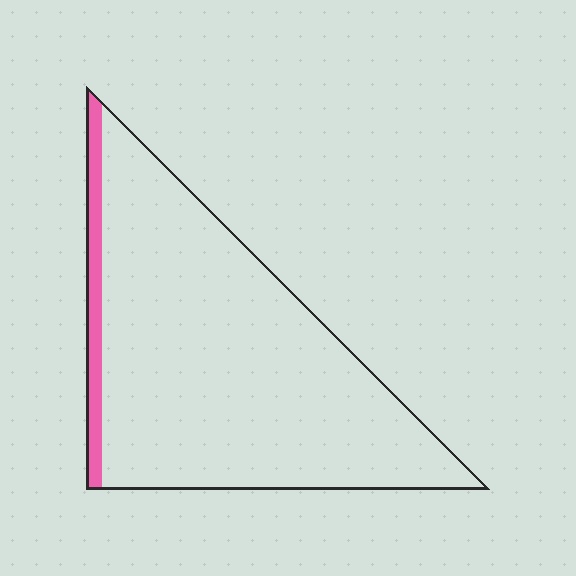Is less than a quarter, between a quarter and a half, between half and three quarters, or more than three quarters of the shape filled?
Less than a quarter.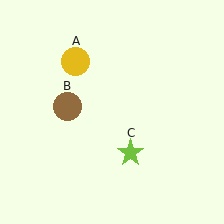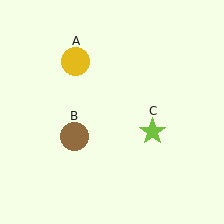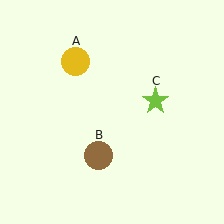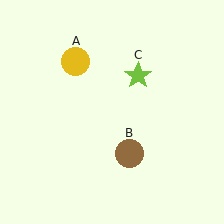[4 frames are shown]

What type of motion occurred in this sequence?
The brown circle (object B), lime star (object C) rotated counterclockwise around the center of the scene.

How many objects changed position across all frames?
2 objects changed position: brown circle (object B), lime star (object C).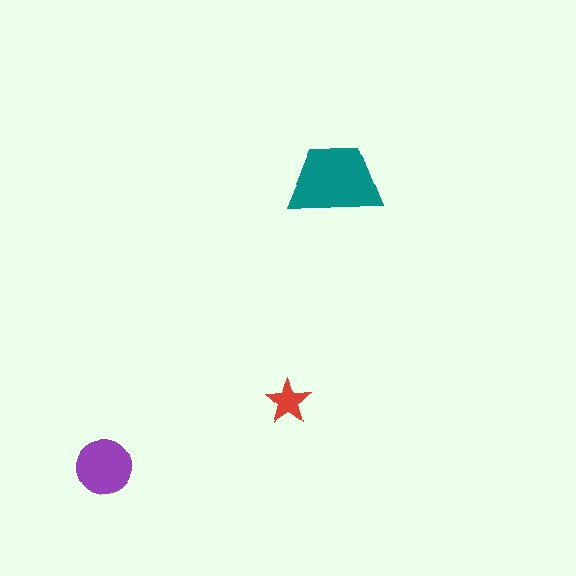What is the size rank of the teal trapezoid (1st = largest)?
1st.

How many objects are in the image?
There are 3 objects in the image.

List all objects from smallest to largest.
The red star, the purple circle, the teal trapezoid.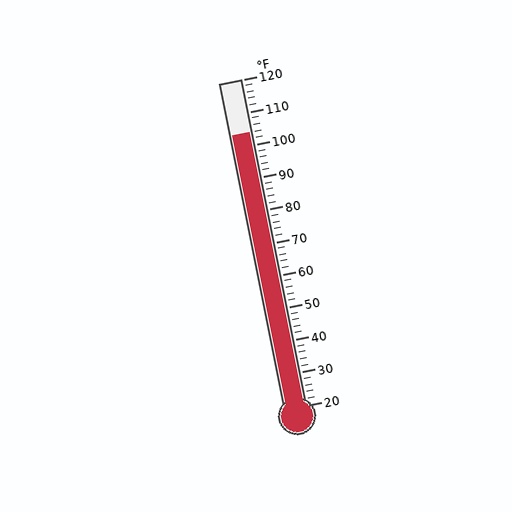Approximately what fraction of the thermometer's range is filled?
The thermometer is filled to approximately 85% of its range.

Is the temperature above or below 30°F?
The temperature is above 30°F.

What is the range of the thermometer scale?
The thermometer scale ranges from 20°F to 120°F.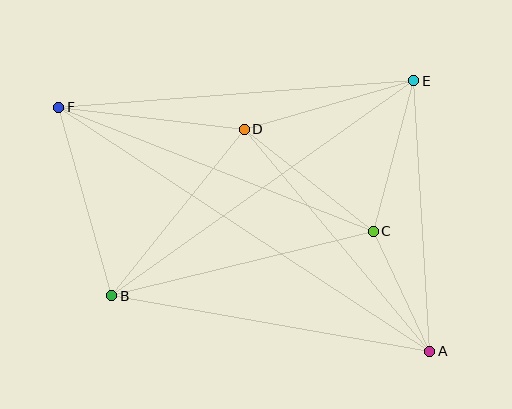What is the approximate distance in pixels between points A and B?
The distance between A and B is approximately 323 pixels.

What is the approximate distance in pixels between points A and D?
The distance between A and D is approximately 289 pixels.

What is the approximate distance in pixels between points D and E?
The distance between D and E is approximately 176 pixels.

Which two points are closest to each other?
Points A and C are closest to each other.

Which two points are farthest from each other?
Points A and F are farthest from each other.